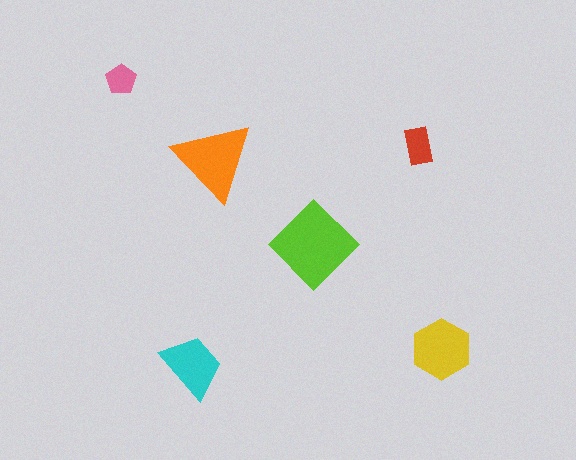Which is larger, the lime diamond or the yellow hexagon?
The lime diamond.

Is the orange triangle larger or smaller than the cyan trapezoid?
Larger.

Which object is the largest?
The lime diamond.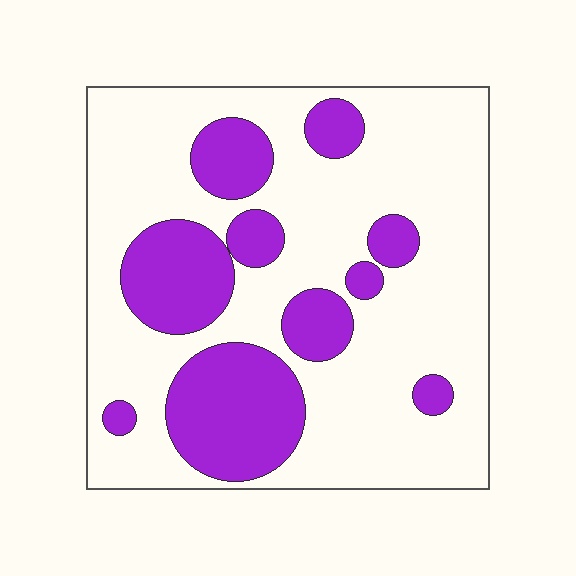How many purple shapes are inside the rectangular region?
10.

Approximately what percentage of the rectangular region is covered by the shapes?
Approximately 30%.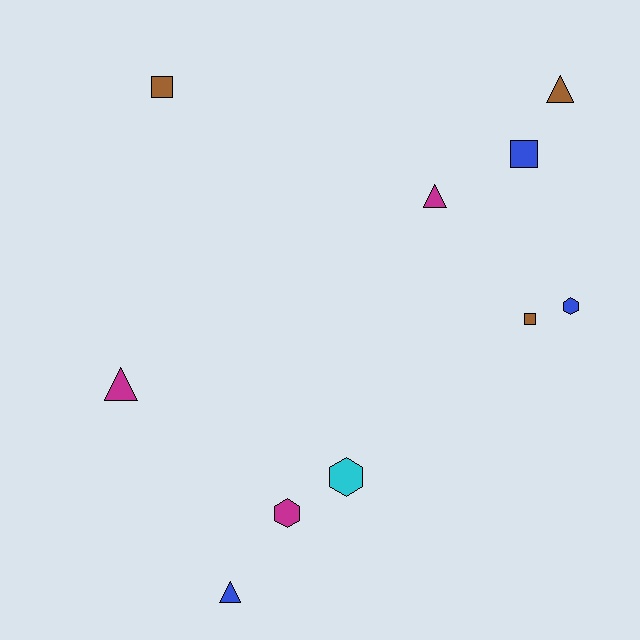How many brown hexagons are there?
There are no brown hexagons.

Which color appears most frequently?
Brown, with 3 objects.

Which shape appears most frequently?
Triangle, with 4 objects.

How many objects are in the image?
There are 10 objects.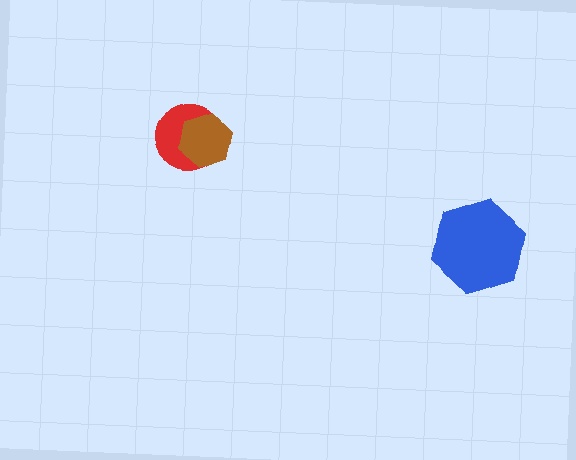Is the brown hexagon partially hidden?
No, no other shape covers it.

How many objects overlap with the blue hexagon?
0 objects overlap with the blue hexagon.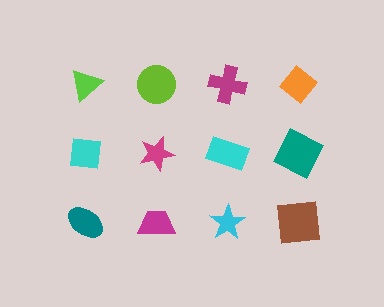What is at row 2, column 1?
A cyan square.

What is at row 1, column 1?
A lime triangle.